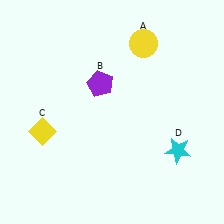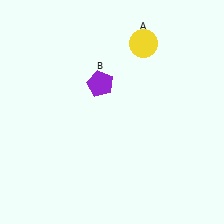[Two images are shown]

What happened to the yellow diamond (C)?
The yellow diamond (C) was removed in Image 2. It was in the bottom-left area of Image 1.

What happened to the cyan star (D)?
The cyan star (D) was removed in Image 2. It was in the bottom-right area of Image 1.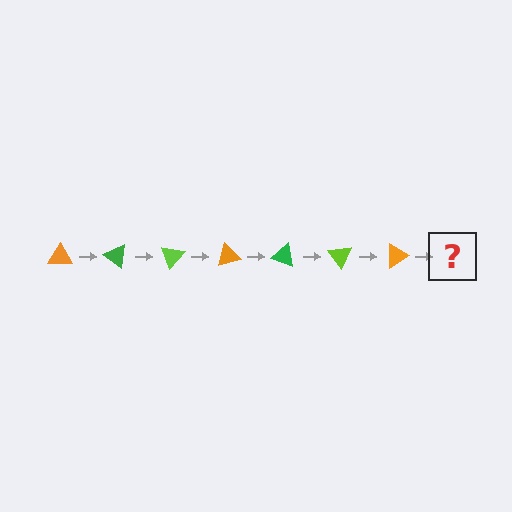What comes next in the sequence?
The next element should be a green triangle, rotated 245 degrees from the start.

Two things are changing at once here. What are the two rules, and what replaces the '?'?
The two rules are that it rotates 35 degrees each step and the color cycles through orange, green, and lime. The '?' should be a green triangle, rotated 245 degrees from the start.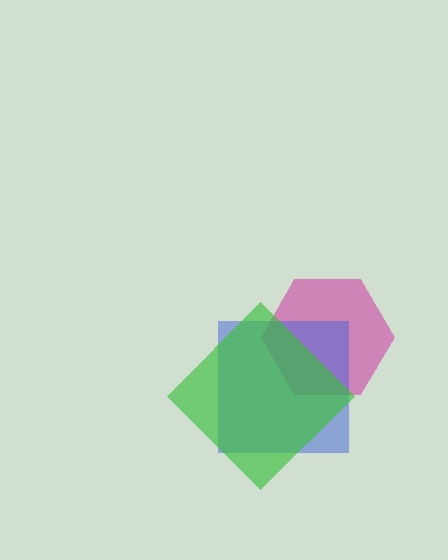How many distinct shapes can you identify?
There are 3 distinct shapes: a magenta hexagon, a blue square, a green diamond.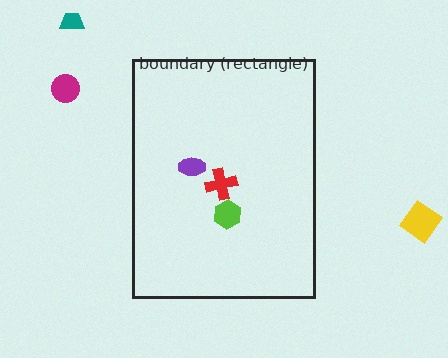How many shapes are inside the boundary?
3 inside, 3 outside.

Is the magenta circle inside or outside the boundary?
Outside.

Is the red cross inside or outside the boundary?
Inside.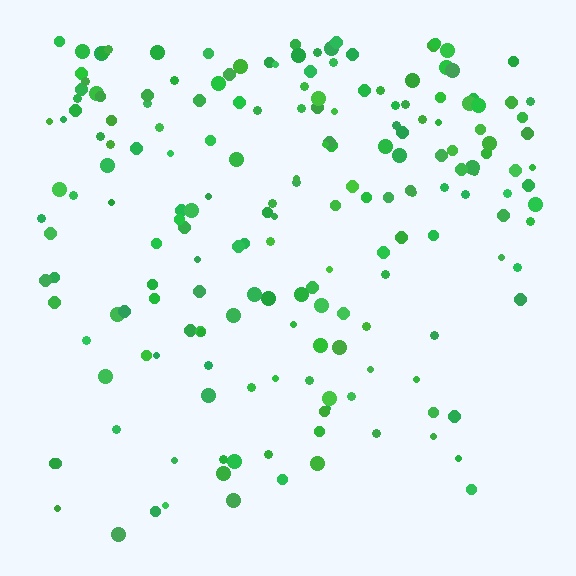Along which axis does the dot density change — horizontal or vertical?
Vertical.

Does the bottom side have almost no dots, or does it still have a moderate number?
Still a moderate number, just noticeably fewer than the top.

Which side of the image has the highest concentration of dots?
The top.